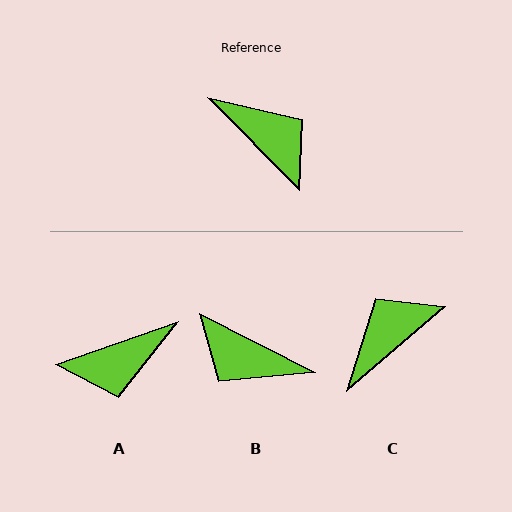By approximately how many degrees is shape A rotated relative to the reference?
Approximately 115 degrees clockwise.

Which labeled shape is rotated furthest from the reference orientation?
B, about 162 degrees away.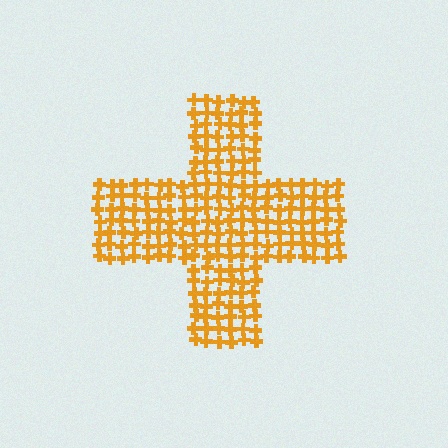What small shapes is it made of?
It is made of small crosses.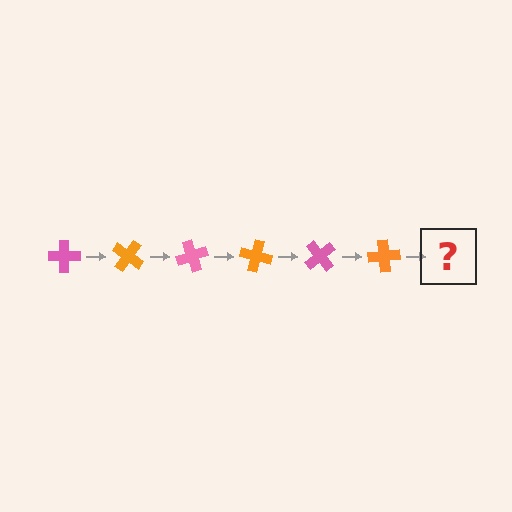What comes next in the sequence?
The next element should be a pink cross, rotated 210 degrees from the start.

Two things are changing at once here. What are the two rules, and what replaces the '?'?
The two rules are that it rotates 35 degrees each step and the color cycles through pink and orange. The '?' should be a pink cross, rotated 210 degrees from the start.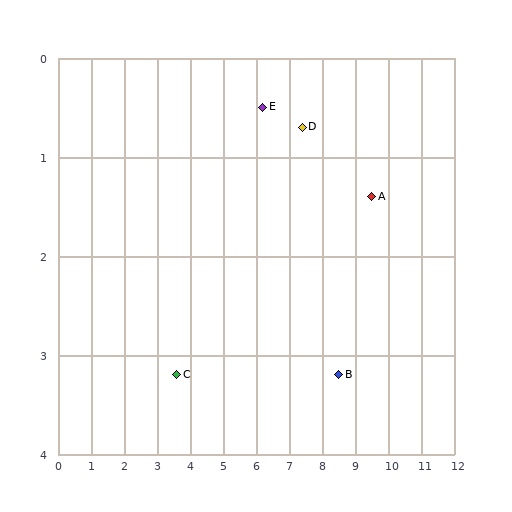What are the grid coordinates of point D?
Point D is at approximately (7.4, 0.7).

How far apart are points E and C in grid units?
Points E and C are about 3.7 grid units apart.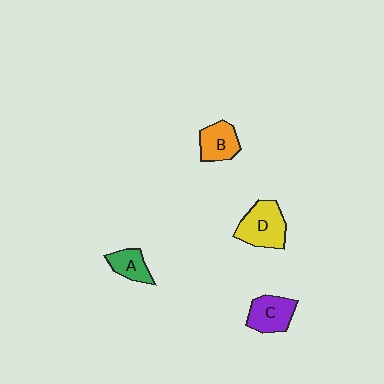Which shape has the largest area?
Shape D (yellow).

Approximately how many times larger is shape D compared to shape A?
Approximately 1.7 times.